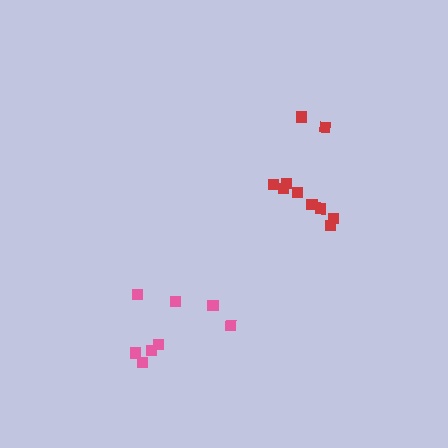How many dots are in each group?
Group 1: 8 dots, Group 2: 10 dots (18 total).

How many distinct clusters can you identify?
There are 2 distinct clusters.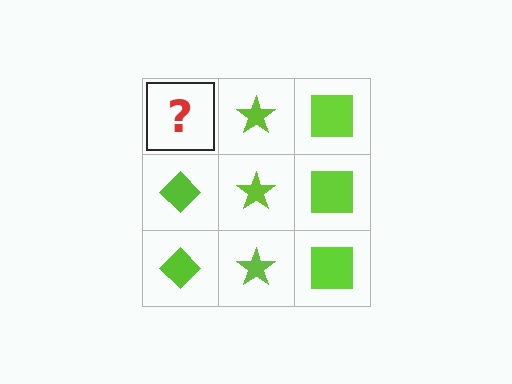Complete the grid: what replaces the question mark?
The question mark should be replaced with a lime diamond.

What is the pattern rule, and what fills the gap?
The rule is that each column has a consistent shape. The gap should be filled with a lime diamond.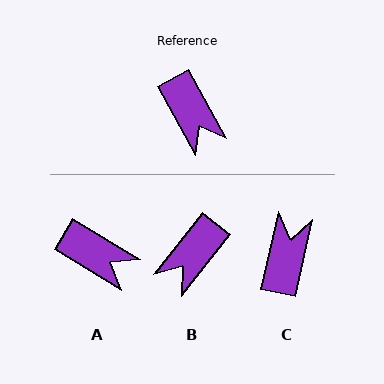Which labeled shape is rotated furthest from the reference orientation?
C, about 138 degrees away.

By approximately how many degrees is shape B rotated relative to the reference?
Approximately 67 degrees clockwise.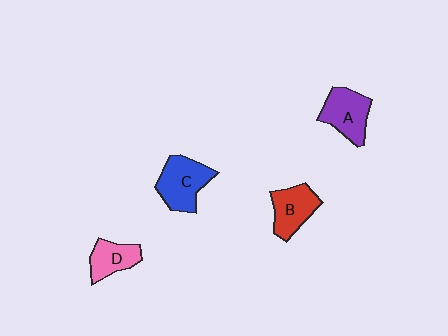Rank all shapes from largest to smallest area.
From largest to smallest: C (blue), A (purple), B (red), D (pink).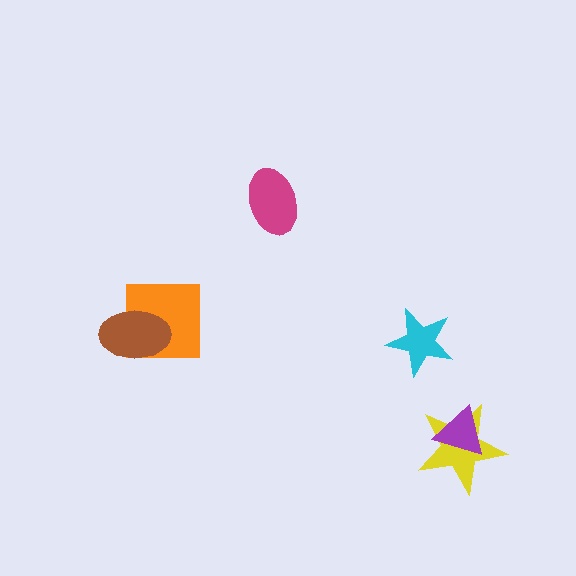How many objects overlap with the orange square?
1 object overlaps with the orange square.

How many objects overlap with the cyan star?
0 objects overlap with the cyan star.